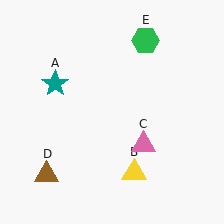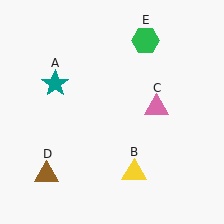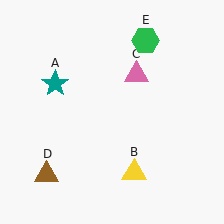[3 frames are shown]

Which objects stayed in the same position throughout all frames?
Teal star (object A) and yellow triangle (object B) and brown triangle (object D) and green hexagon (object E) remained stationary.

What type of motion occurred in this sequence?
The pink triangle (object C) rotated counterclockwise around the center of the scene.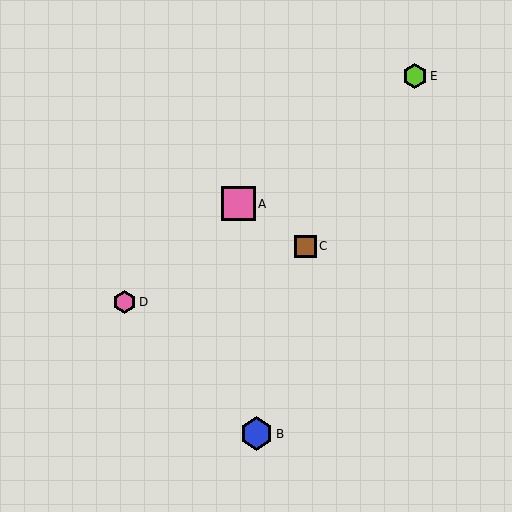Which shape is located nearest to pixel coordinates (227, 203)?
The pink square (labeled A) at (238, 204) is nearest to that location.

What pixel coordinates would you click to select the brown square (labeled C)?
Click at (305, 246) to select the brown square C.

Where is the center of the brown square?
The center of the brown square is at (305, 246).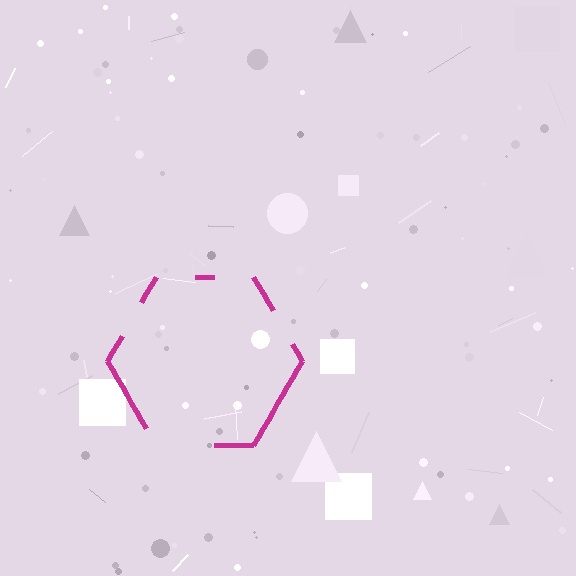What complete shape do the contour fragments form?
The contour fragments form a hexagon.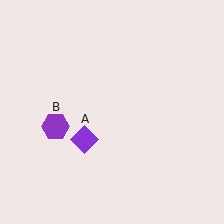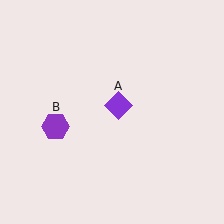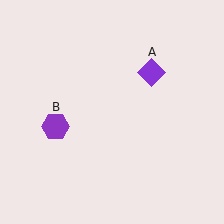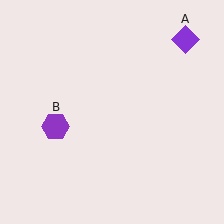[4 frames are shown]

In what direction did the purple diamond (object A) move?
The purple diamond (object A) moved up and to the right.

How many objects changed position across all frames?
1 object changed position: purple diamond (object A).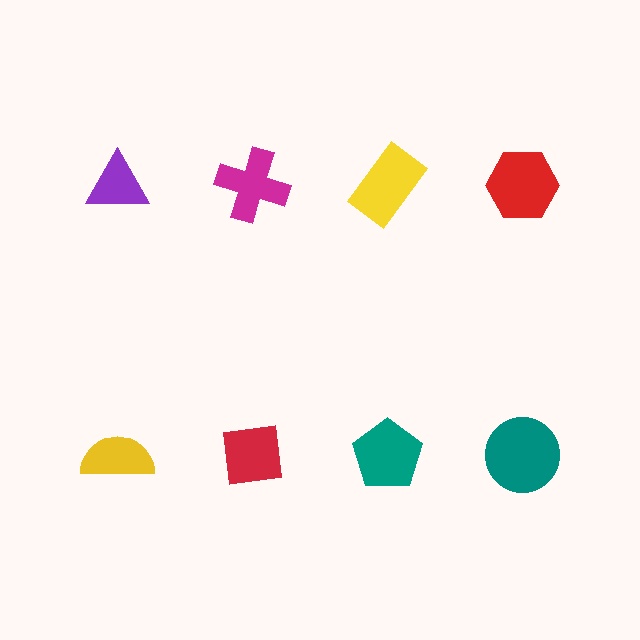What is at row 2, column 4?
A teal circle.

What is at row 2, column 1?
A yellow semicircle.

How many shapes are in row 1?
4 shapes.